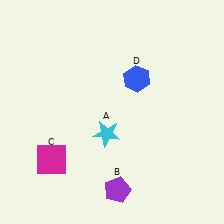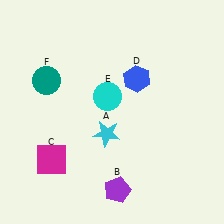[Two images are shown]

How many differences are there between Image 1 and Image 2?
There are 2 differences between the two images.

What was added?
A cyan circle (E), a teal circle (F) were added in Image 2.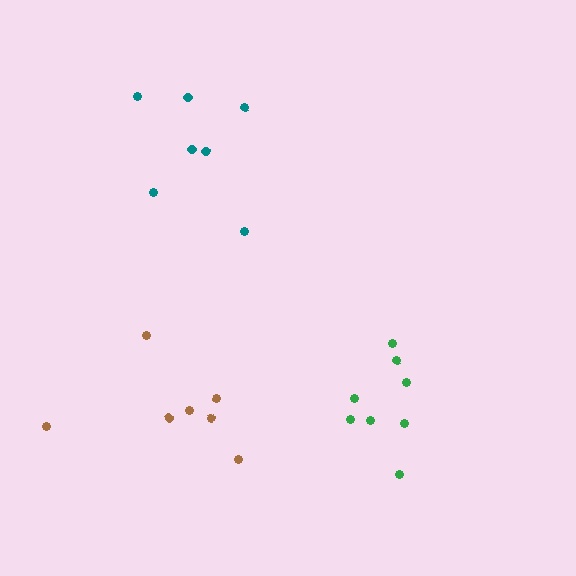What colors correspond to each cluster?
The clusters are colored: teal, green, brown.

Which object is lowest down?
The brown cluster is bottommost.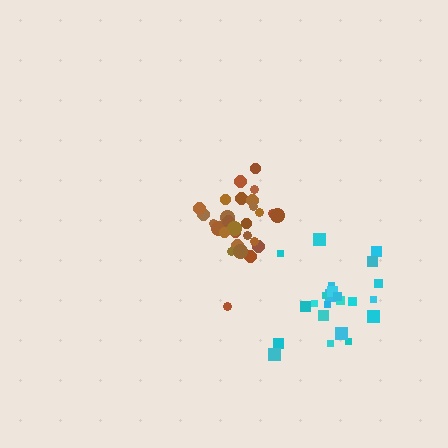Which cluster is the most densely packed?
Brown.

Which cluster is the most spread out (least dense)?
Cyan.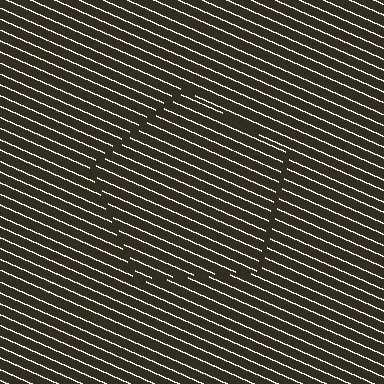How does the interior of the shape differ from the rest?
The interior of the shape contains the same grating, shifted by half a period — the contour is defined by the phase discontinuity where line-ends from the inner and outer gratings abut.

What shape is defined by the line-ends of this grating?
An illusory pentagon. The interior of the shape contains the same grating, shifted by half a period — the contour is defined by the phase discontinuity where line-ends from the inner and outer gratings abut.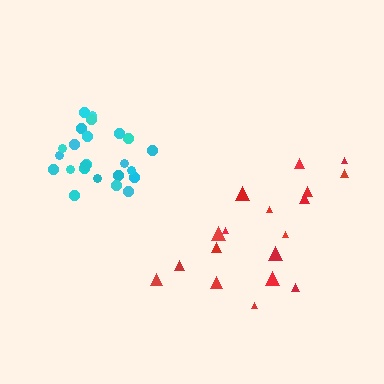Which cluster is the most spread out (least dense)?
Red.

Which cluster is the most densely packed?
Cyan.